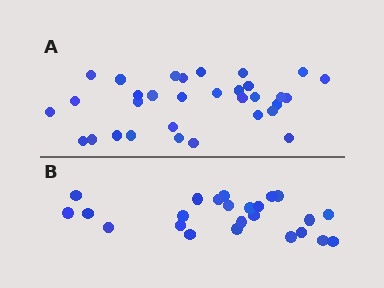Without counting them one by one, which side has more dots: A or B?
Region A (the top region) has more dots.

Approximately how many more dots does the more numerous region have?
Region A has roughly 8 or so more dots than region B.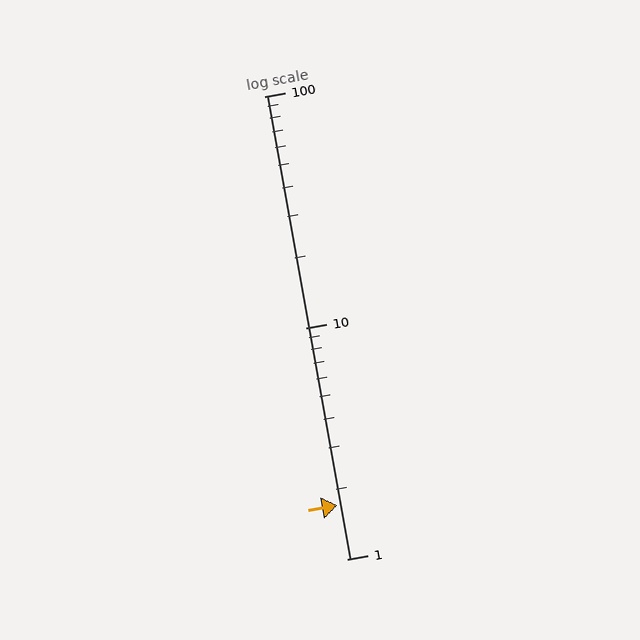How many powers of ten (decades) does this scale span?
The scale spans 2 decades, from 1 to 100.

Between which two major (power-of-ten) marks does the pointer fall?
The pointer is between 1 and 10.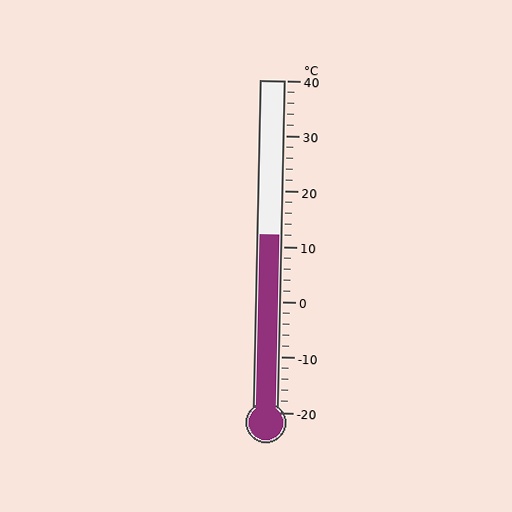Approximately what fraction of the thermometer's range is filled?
The thermometer is filled to approximately 55% of its range.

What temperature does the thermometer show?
The thermometer shows approximately 12°C.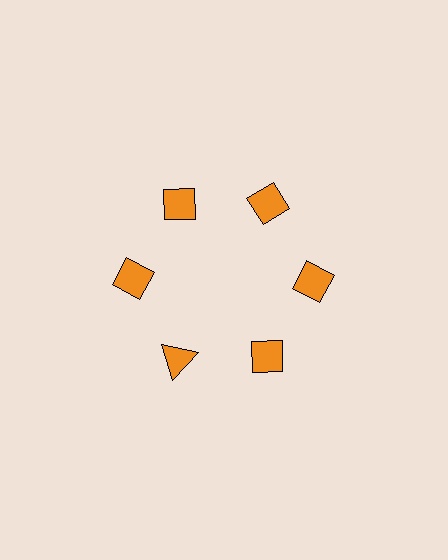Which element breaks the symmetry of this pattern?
The orange triangle at roughly the 7 o'clock position breaks the symmetry. All other shapes are orange diamonds.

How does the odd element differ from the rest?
It has a different shape: triangle instead of diamond.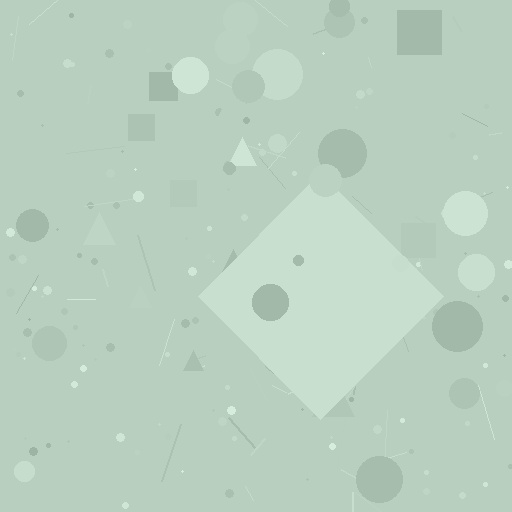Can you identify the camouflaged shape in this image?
The camouflaged shape is a diamond.